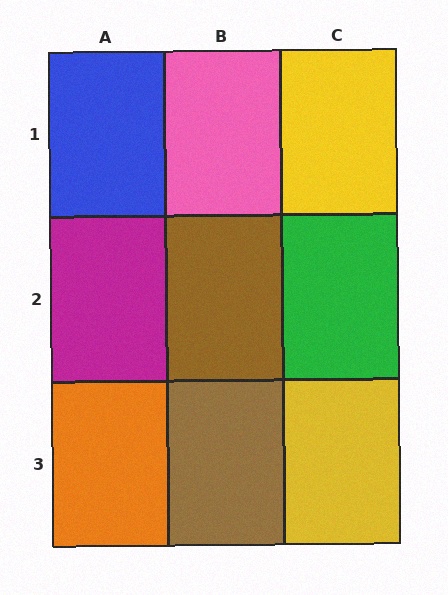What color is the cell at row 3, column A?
Orange.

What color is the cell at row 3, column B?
Brown.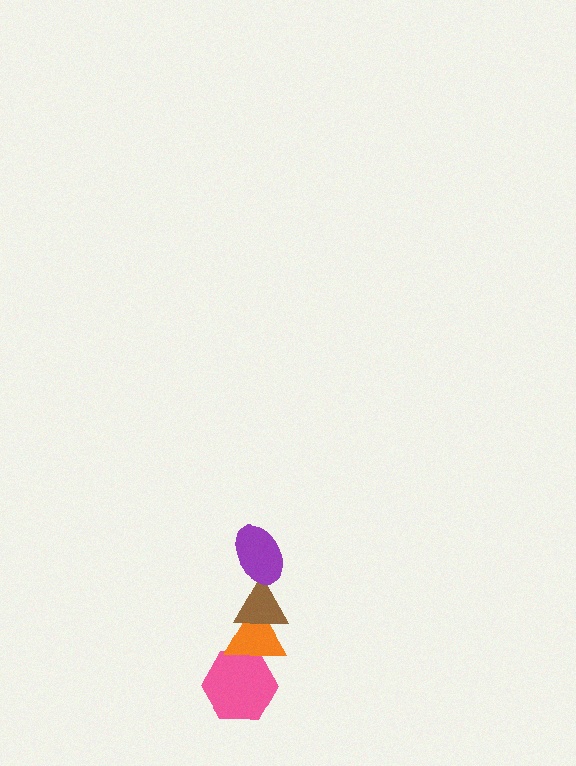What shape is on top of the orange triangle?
The brown triangle is on top of the orange triangle.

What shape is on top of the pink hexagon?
The orange triangle is on top of the pink hexagon.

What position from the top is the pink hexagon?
The pink hexagon is 4th from the top.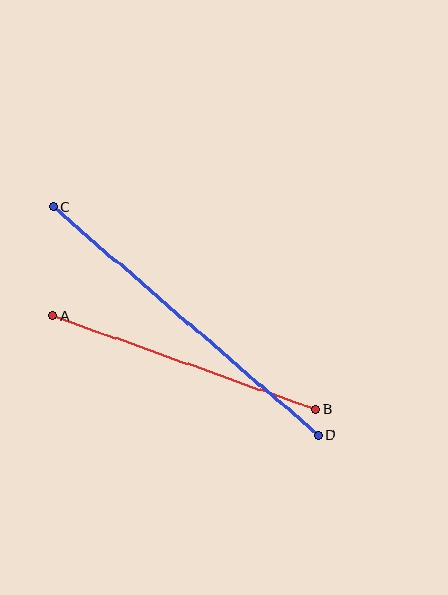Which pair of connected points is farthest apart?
Points C and D are farthest apart.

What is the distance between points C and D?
The distance is approximately 350 pixels.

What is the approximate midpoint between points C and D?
The midpoint is at approximately (186, 321) pixels.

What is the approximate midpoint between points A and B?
The midpoint is at approximately (184, 362) pixels.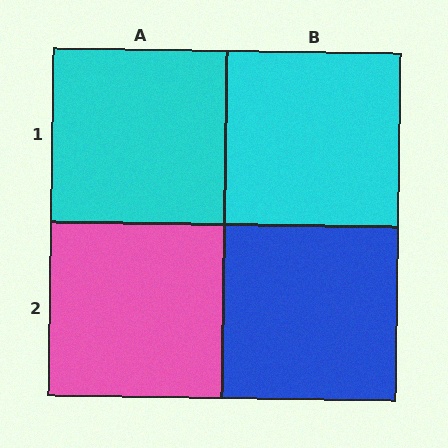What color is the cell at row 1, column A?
Cyan.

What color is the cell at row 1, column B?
Cyan.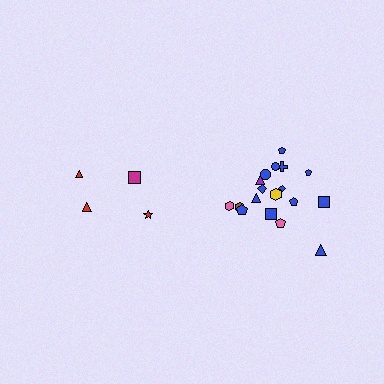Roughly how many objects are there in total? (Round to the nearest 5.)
Roughly 20 objects in total.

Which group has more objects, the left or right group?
The right group.